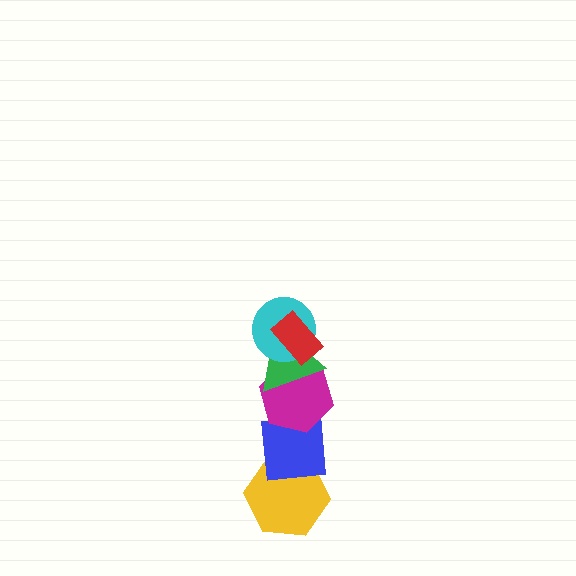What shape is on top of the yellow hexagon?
The blue square is on top of the yellow hexagon.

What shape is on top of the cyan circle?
The red rectangle is on top of the cyan circle.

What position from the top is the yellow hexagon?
The yellow hexagon is 6th from the top.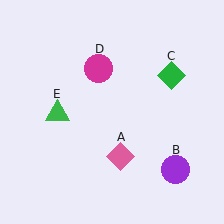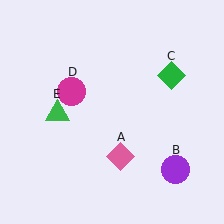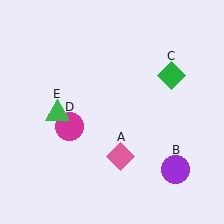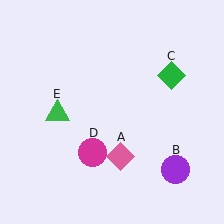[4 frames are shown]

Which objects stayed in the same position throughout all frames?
Pink diamond (object A) and purple circle (object B) and green diamond (object C) and green triangle (object E) remained stationary.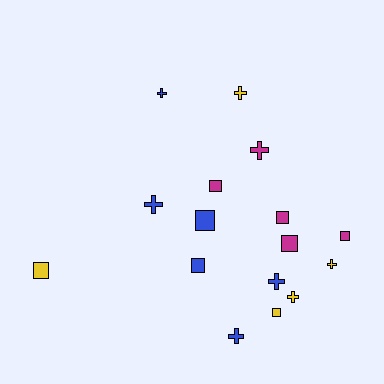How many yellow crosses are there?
There are 3 yellow crosses.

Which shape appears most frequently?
Cross, with 8 objects.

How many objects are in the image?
There are 16 objects.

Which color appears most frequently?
Blue, with 6 objects.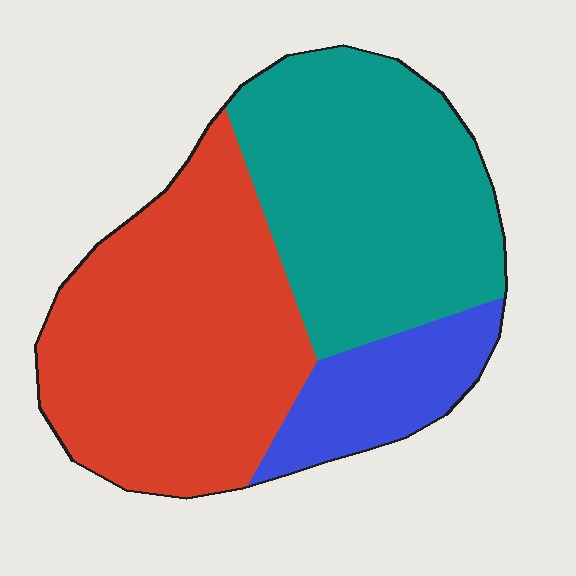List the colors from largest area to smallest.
From largest to smallest: red, teal, blue.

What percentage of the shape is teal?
Teal takes up about two fifths (2/5) of the shape.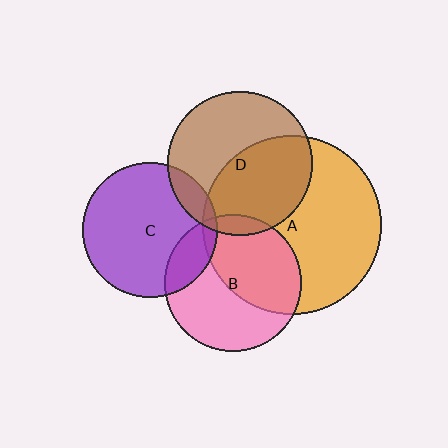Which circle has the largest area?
Circle A (orange).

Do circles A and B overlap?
Yes.